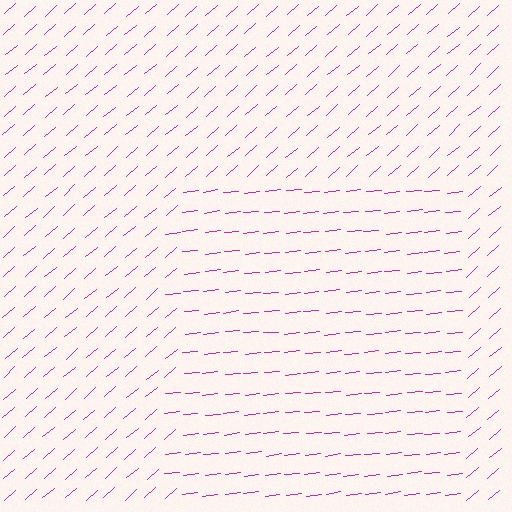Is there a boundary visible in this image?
Yes, there is a texture boundary formed by a change in line orientation.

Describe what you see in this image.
The image is filled with small magenta line segments. A rectangle region in the image has lines oriented differently from the surrounding lines, creating a visible texture boundary.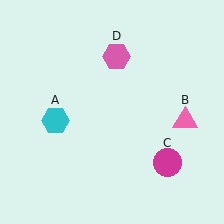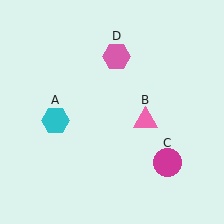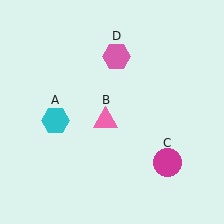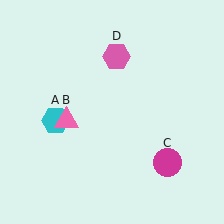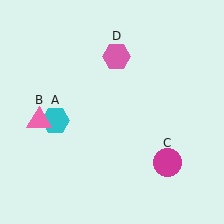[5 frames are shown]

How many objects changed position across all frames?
1 object changed position: pink triangle (object B).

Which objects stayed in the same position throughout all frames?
Cyan hexagon (object A) and magenta circle (object C) and pink hexagon (object D) remained stationary.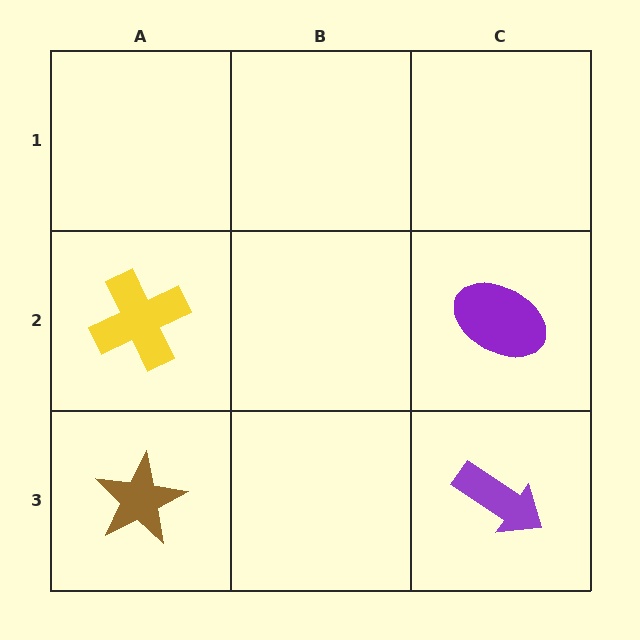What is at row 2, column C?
A purple ellipse.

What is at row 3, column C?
A purple arrow.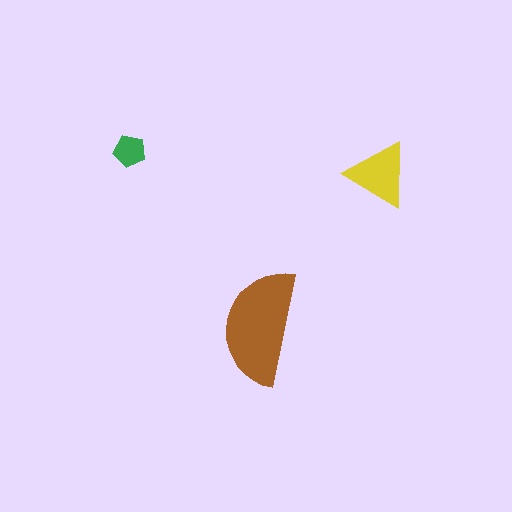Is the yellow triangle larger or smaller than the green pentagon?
Larger.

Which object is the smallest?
The green pentagon.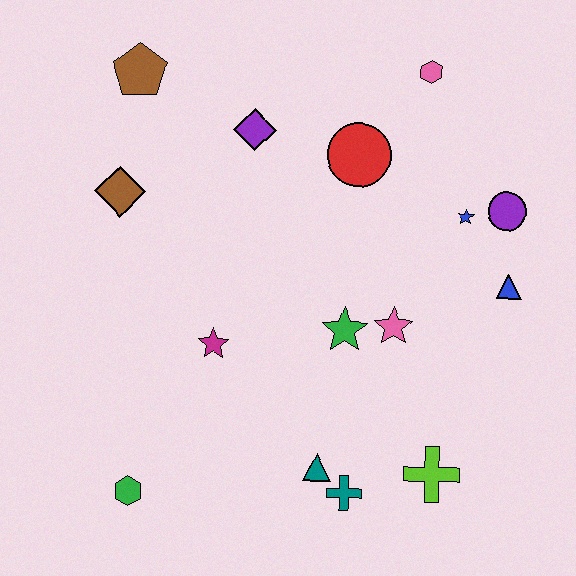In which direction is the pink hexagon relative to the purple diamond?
The pink hexagon is to the right of the purple diamond.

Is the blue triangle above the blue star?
No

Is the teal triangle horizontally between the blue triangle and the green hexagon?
Yes